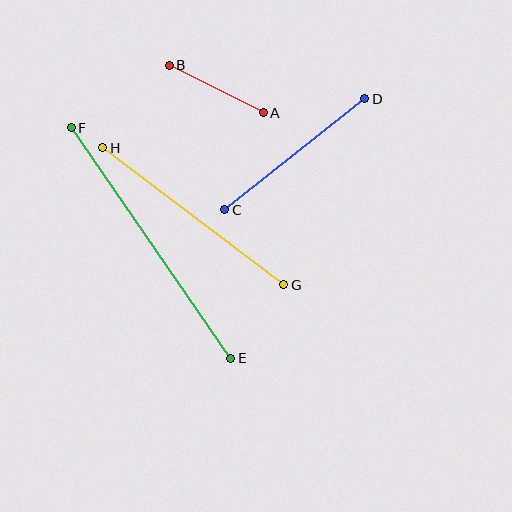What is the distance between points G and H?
The distance is approximately 227 pixels.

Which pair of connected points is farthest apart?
Points E and F are farthest apart.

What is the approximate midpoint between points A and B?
The midpoint is at approximately (216, 89) pixels.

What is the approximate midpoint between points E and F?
The midpoint is at approximately (151, 243) pixels.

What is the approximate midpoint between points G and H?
The midpoint is at approximately (193, 216) pixels.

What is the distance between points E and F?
The distance is approximately 280 pixels.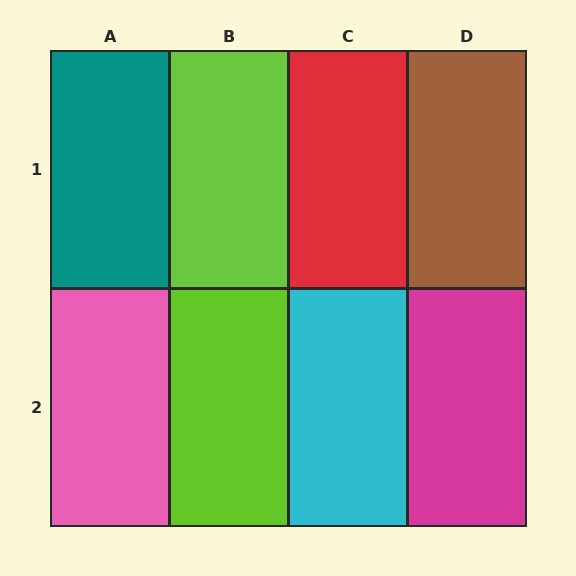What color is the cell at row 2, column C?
Cyan.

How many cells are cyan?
1 cell is cyan.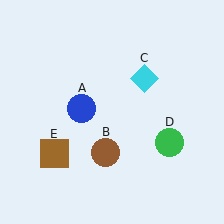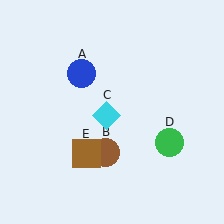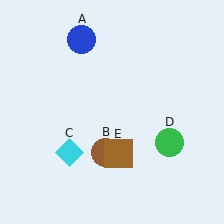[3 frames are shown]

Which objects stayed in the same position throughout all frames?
Brown circle (object B) and green circle (object D) remained stationary.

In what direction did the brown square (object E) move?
The brown square (object E) moved right.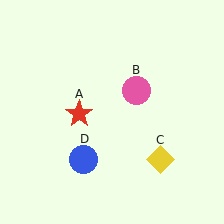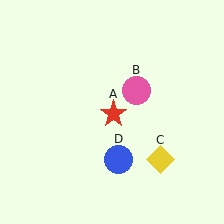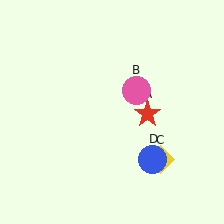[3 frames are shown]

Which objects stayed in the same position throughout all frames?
Pink circle (object B) and yellow diamond (object C) remained stationary.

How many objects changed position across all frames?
2 objects changed position: red star (object A), blue circle (object D).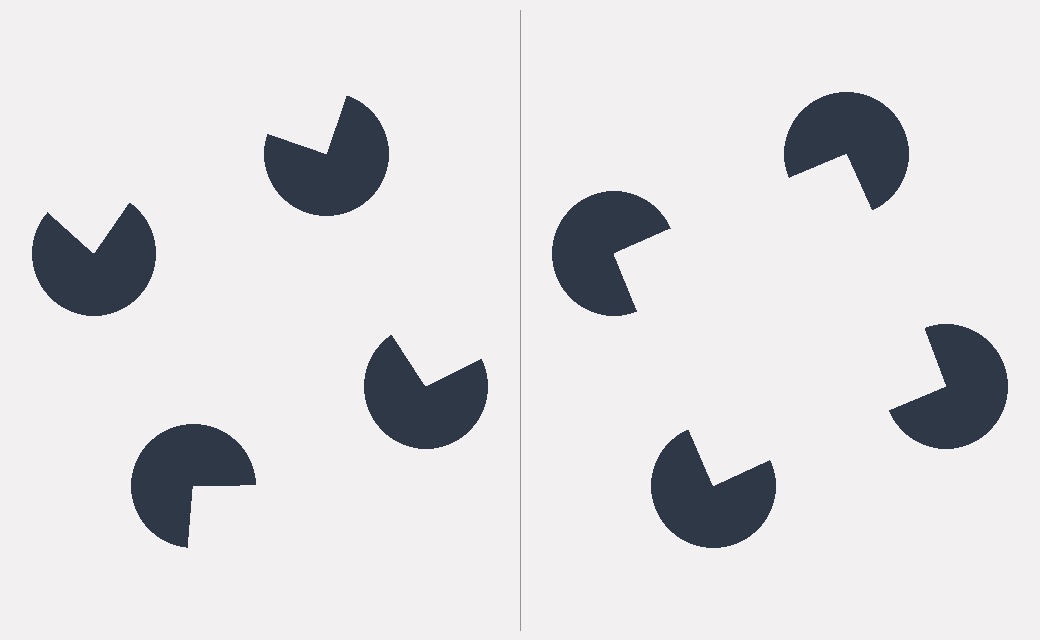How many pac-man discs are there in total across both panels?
8 — 4 on each side.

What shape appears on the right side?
An illusory square.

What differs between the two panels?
The pac-man discs are positioned identically on both sides; only the wedge orientations differ. On the right they align to a square; on the left they are misaligned.